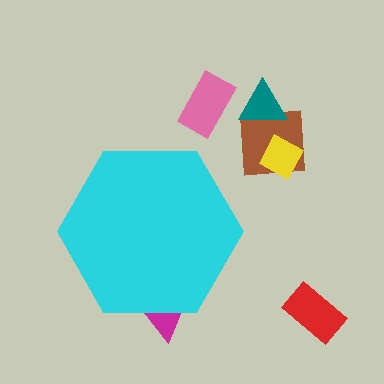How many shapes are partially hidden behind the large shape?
1 shape is partially hidden.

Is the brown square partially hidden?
No, the brown square is fully visible.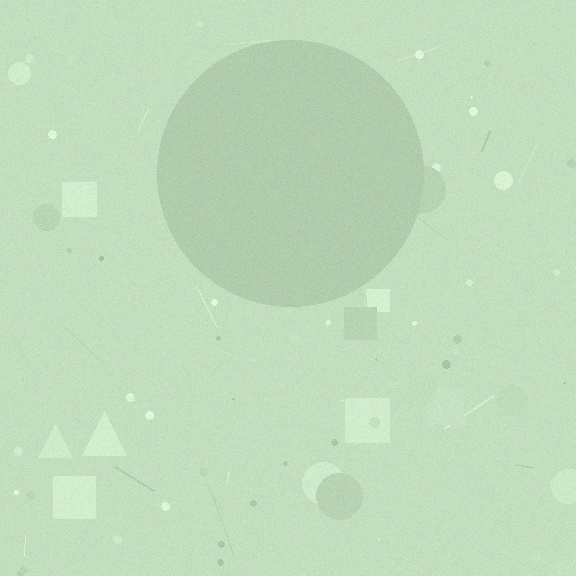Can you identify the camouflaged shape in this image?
The camouflaged shape is a circle.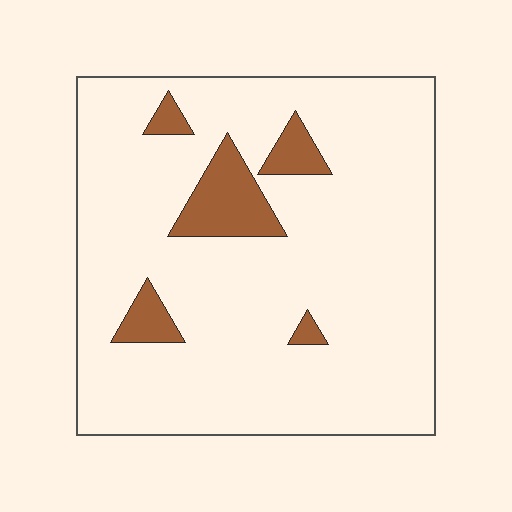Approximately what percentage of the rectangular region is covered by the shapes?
Approximately 10%.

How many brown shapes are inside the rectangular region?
5.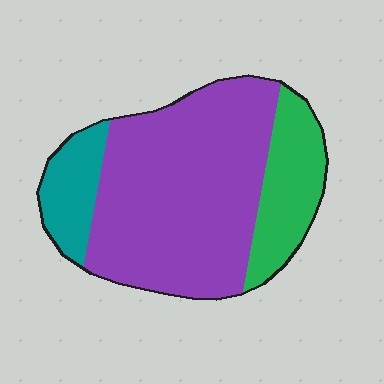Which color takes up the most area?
Purple, at roughly 65%.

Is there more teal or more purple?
Purple.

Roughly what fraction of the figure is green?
Green covers roughly 20% of the figure.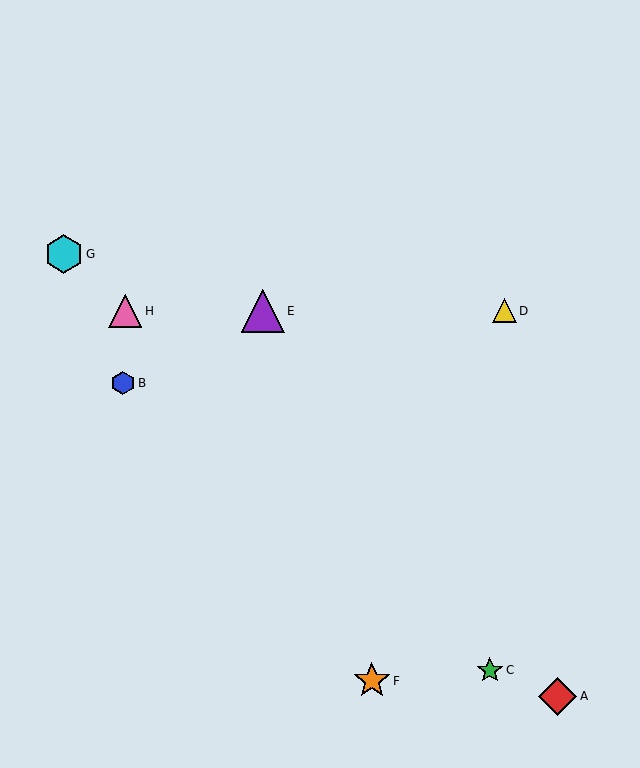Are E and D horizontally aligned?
Yes, both are at y≈311.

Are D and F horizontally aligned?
No, D is at y≈311 and F is at y≈681.